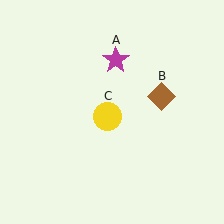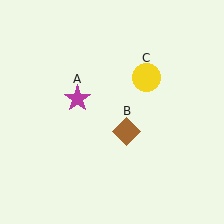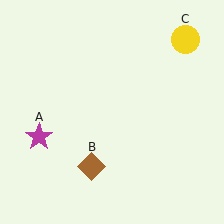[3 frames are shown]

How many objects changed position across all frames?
3 objects changed position: magenta star (object A), brown diamond (object B), yellow circle (object C).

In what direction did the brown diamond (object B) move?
The brown diamond (object B) moved down and to the left.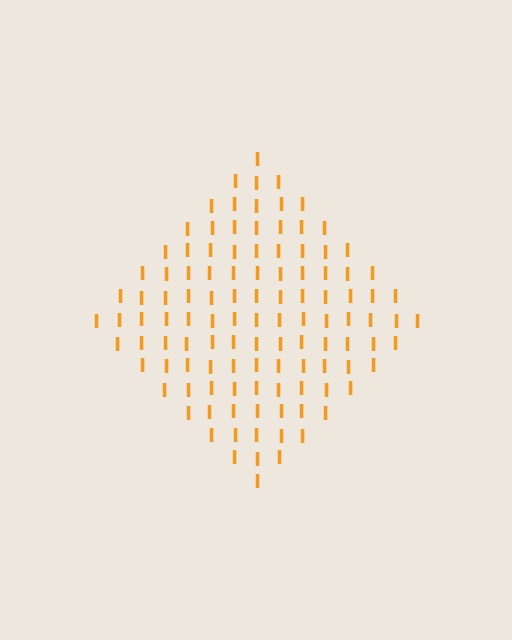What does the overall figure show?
The overall figure shows a diamond.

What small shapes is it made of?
It is made of small letter I's.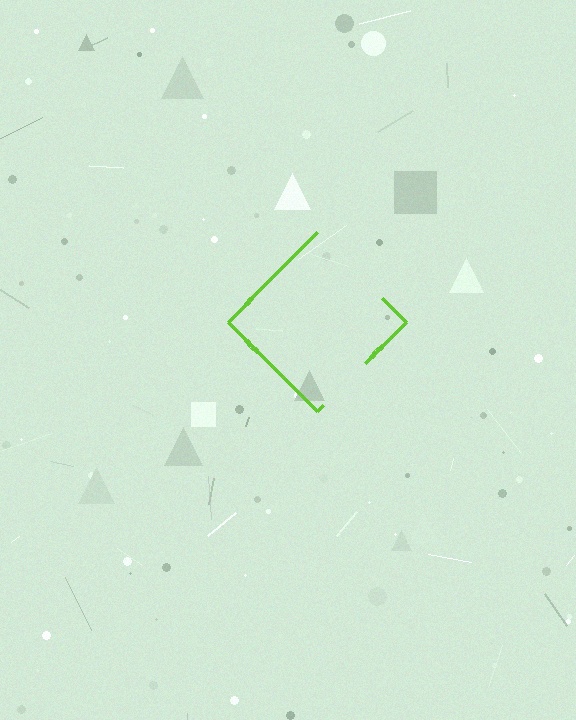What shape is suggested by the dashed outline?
The dashed outline suggests a diamond.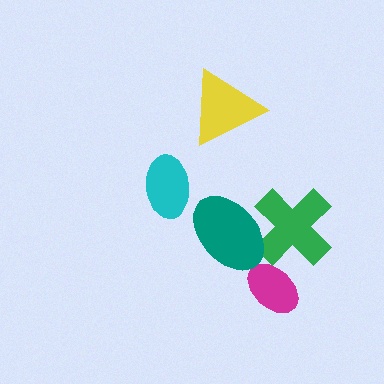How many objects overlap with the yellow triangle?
0 objects overlap with the yellow triangle.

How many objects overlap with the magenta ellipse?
0 objects overlap with the magenta ellipse.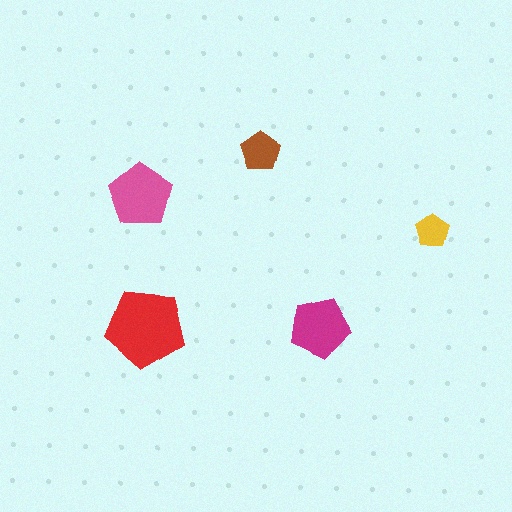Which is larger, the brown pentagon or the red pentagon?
The red one.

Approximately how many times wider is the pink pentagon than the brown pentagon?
About 1.5 times wider.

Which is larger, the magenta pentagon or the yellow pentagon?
The magenta one.